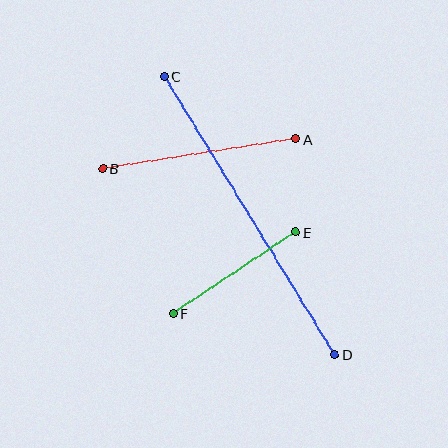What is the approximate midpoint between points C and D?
The midpoint is at approximately (249, 215) pixels.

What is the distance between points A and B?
The distance is approximately 195 pixels.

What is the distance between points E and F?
The distance is approximately 147 pixels.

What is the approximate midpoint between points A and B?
The midpoint is at approximately (199, 154) pixels.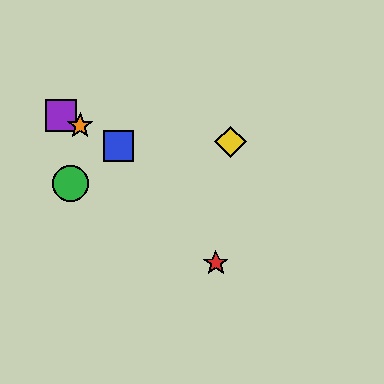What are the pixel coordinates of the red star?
The red star is at (216, 263).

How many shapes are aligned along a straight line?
3 shapes (the blue square, the purple square, the orange star) are aligned along a straight line.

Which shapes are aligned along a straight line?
The blue square, the purple square, the orange star are aligned along a straight line.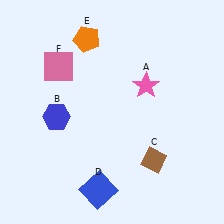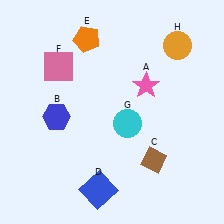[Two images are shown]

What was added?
A cyan circle (G), an orange circle (H) were added in Image 2.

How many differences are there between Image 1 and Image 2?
There are 2 differences between the two images.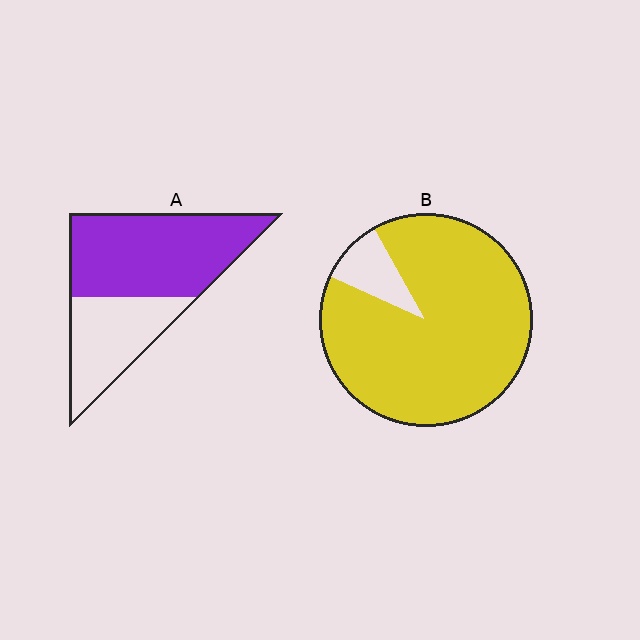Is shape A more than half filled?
Yes.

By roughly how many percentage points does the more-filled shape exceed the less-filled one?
By roughly 25 percentage points (B over A).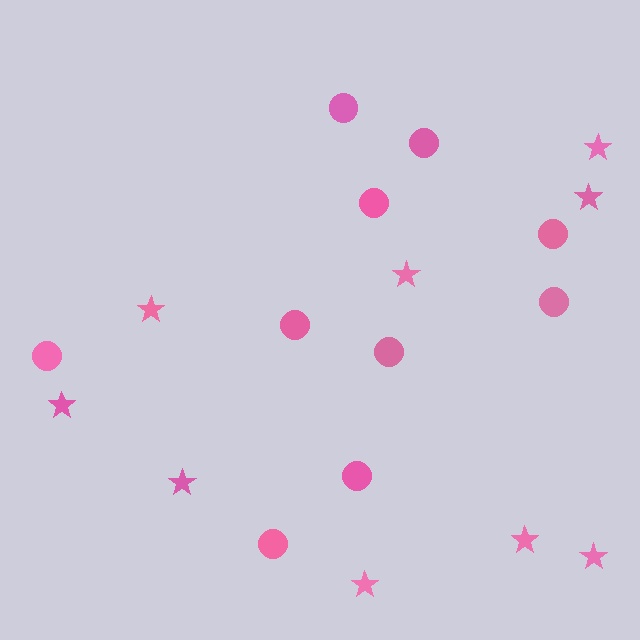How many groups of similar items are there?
There are 2 groups: one group of circles (10) and one group of stars (9).